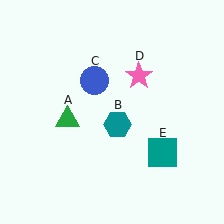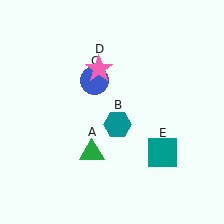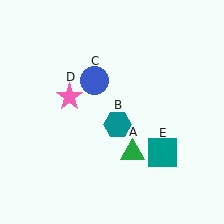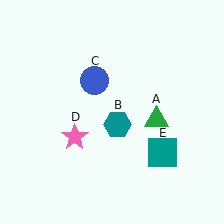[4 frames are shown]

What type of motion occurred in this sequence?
The green triangle (object A), pink star (object D) rotated counterclockwise around the center of the scene.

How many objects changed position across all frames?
2 objects changed position: green triangle (object A), pink star (object D).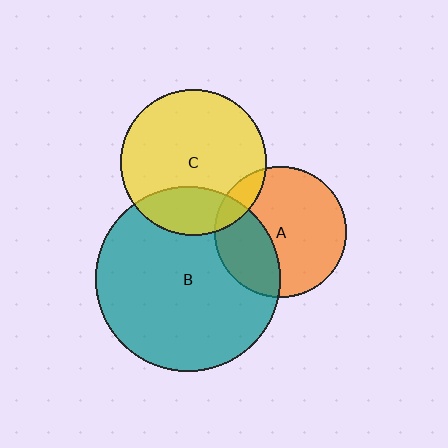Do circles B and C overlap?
Yes.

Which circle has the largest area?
Circle B (teal).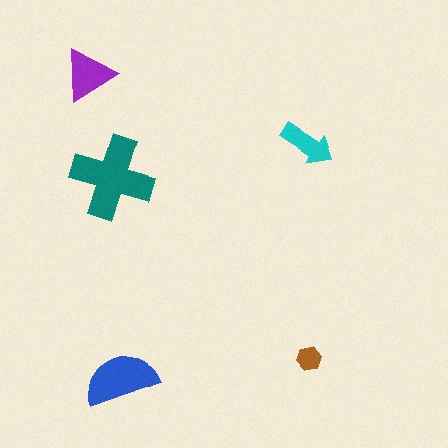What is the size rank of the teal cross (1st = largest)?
1st.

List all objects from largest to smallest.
The teal cross, the blue semicircle, the purple triangle, the cyan arrow, the brown hexagon.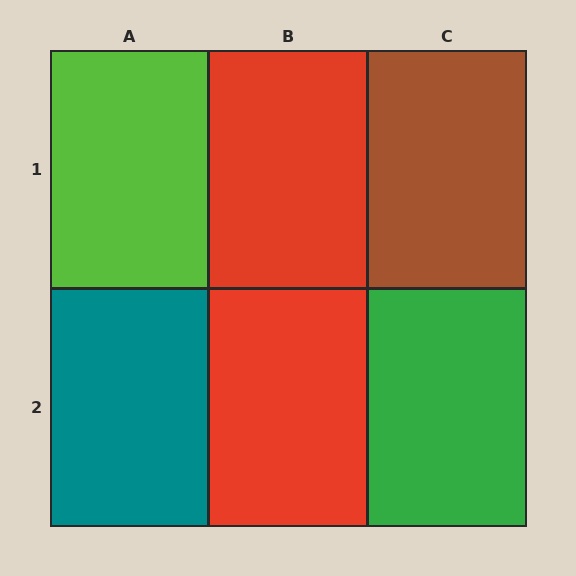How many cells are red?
2 cells are red.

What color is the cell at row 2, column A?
Teal.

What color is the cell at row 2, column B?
Red.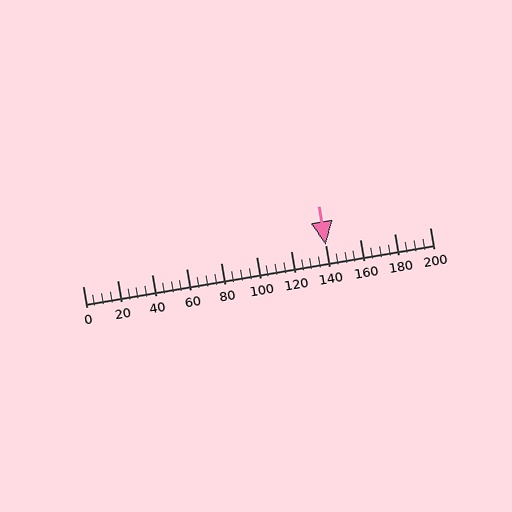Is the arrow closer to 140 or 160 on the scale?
The arrow is closer to 140.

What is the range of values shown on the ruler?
The ruler shows values from 0 to 200.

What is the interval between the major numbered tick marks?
The major tick marks are spaced 20 units apart.